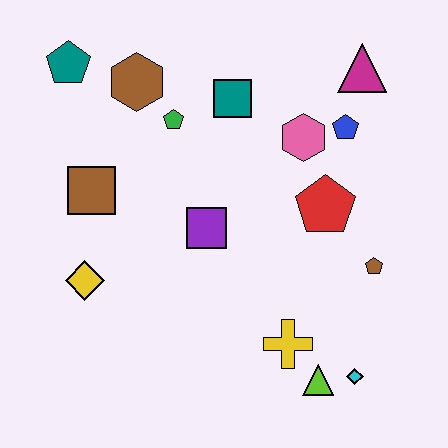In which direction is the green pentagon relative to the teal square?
The green pentagon is to the left of the teal square.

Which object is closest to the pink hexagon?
The blue pentagon is closest to the pink hexagon.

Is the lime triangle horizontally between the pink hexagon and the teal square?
No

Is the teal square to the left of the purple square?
No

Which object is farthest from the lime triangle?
The teal pentagon is farthest from the lime triangle.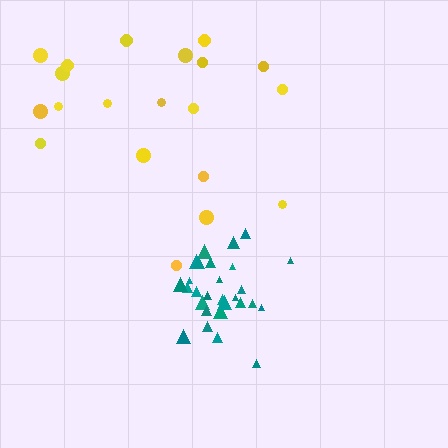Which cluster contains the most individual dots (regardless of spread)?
Teal (28).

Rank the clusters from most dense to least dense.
teal, yellow.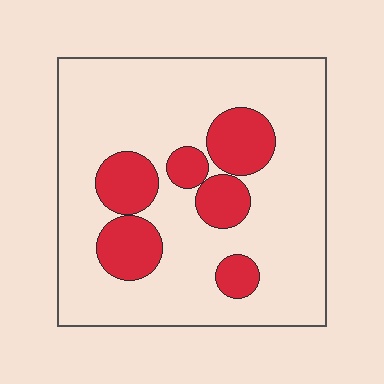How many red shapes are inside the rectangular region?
6.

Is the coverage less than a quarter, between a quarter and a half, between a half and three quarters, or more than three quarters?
Less than a quarter.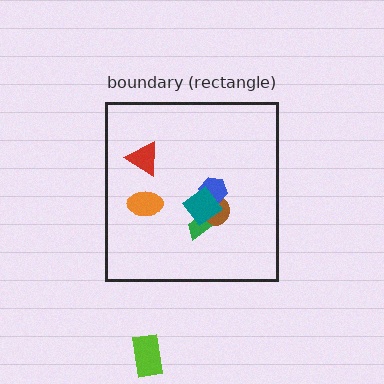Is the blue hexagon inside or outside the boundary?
Inside.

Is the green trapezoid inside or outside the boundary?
Inside.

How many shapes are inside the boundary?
6 inside, 1 outside.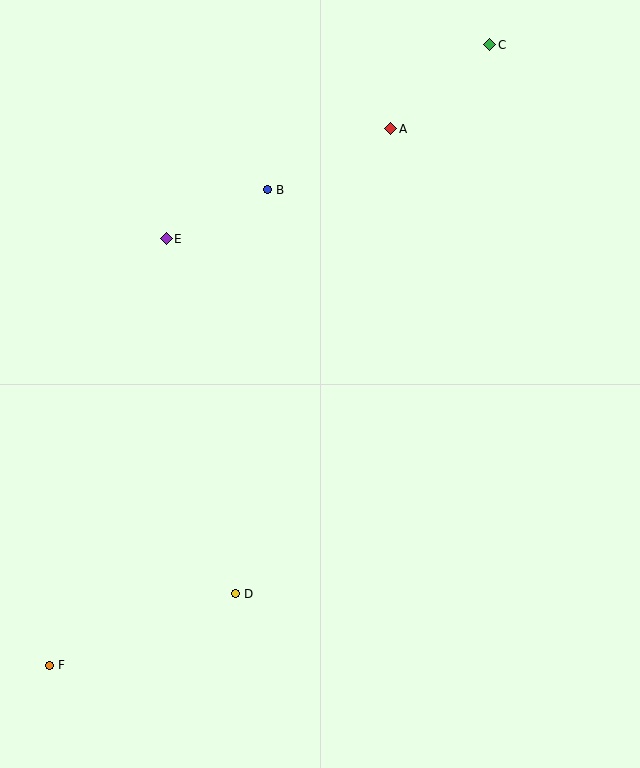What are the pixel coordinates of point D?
Point D is at (236, 594).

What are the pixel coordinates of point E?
Point E is at (166, 239).